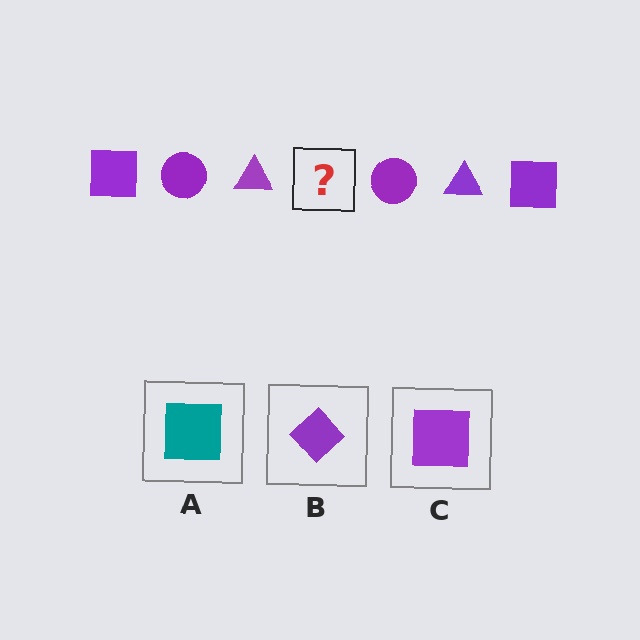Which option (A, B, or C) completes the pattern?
C.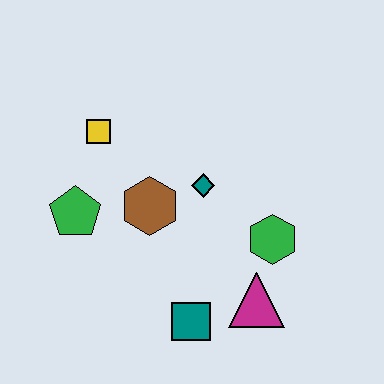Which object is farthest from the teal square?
The yellow square is farthest from the teal square.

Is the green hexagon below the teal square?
No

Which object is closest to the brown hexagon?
The teal diamond is closest to the brown hexagon.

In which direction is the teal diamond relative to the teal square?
The teal diamond is above the teal square.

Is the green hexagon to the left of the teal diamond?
No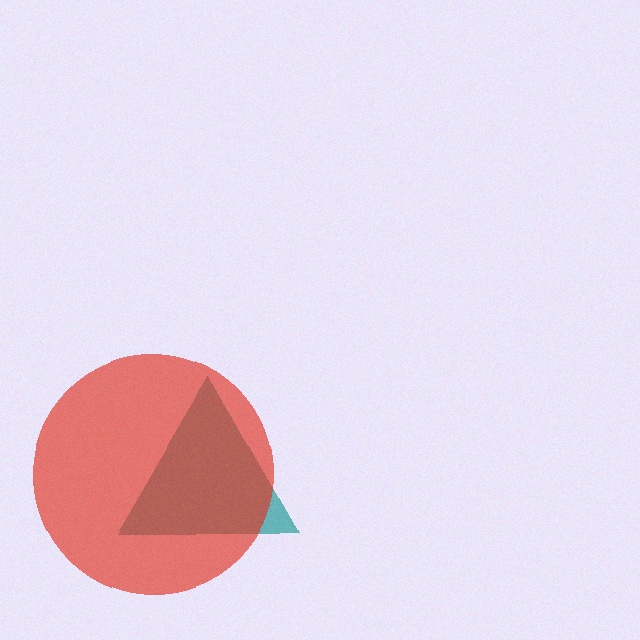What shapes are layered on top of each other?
The layered shapes are: a teal triangle, a red circle.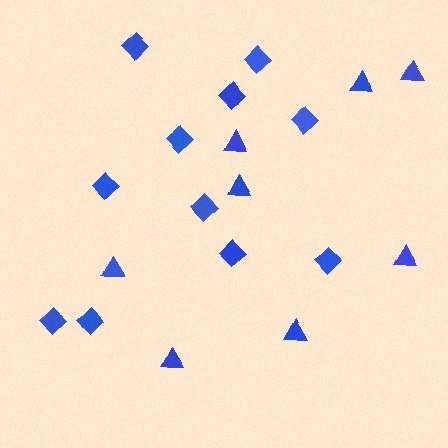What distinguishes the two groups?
There are 2 groups: one group of diamonds (11) and one group of triangles (8).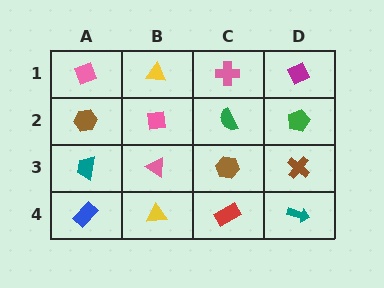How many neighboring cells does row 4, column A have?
2.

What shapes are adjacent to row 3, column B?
A pink square (row 2, column B), a yellow triangle (row 4, column B), a teal trapezoid (row 3, column A), a brown hexagon (row 3, column C).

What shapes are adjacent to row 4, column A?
A teal trapezoid (row 3, column A), a yellow triangle (row 4, column B).